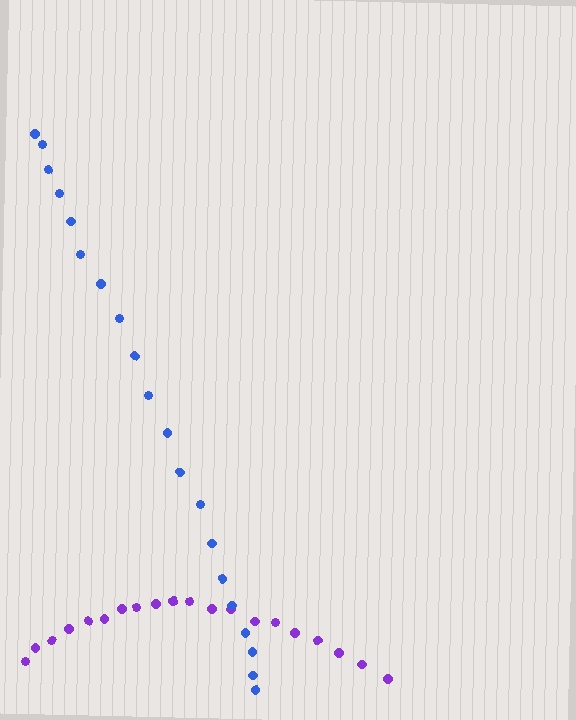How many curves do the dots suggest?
There are 2 distinct paths.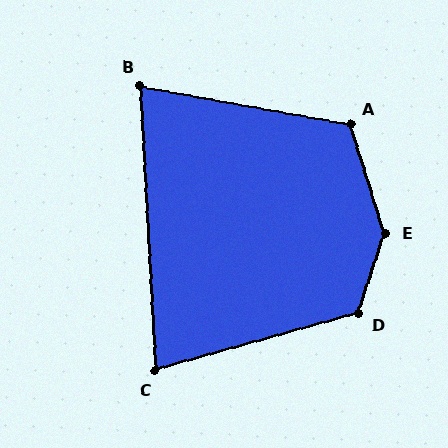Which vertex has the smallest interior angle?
B, at approximately 77 degrees.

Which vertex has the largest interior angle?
E, at approximately 144 degrees.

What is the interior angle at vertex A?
Approximately 118 degrees (obtuse).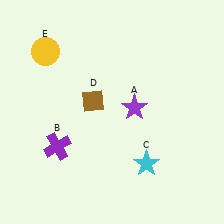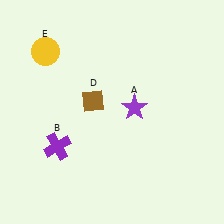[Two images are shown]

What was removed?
The cyan star (C) was removed in Image 2.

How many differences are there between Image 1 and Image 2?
There is 1 difference between the two images.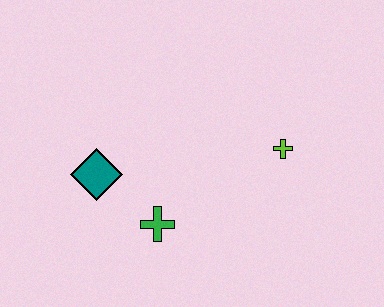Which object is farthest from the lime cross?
The teal diamond is farthest from the lime cross.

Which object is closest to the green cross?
The teal diamond is closest to the green cross.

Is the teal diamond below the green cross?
No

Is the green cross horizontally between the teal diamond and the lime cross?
Yes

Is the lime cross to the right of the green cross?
Yes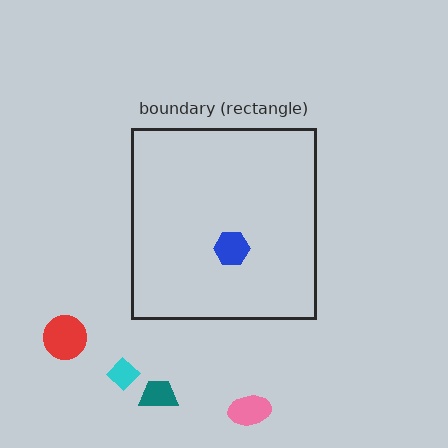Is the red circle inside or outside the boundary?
Outside.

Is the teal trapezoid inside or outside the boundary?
Outside.